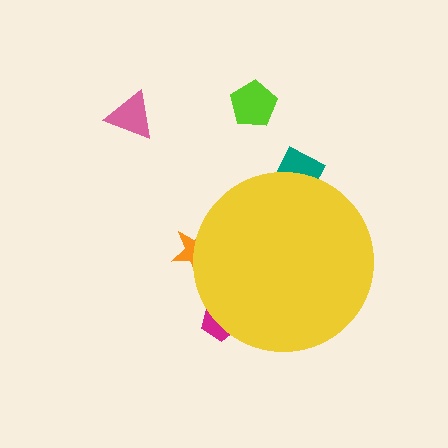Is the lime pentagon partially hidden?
No, the lime pentagon is fully visible.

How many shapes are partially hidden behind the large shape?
3 shapes are partially hidden.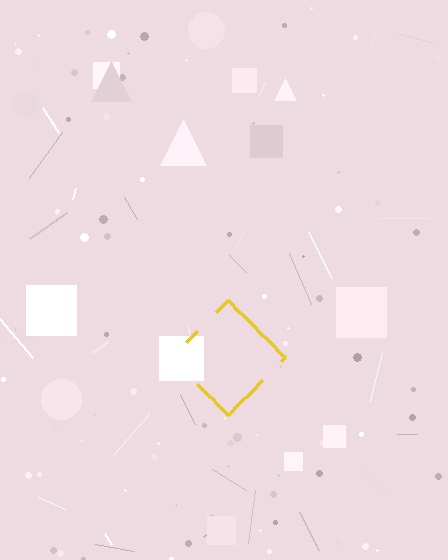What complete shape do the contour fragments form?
The contour fragments form a diamond.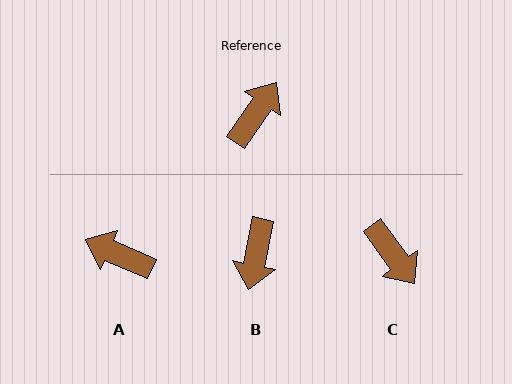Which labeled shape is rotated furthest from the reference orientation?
B, about 157 degrees away.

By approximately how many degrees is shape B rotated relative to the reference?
Approximately 157 degrees clockwise.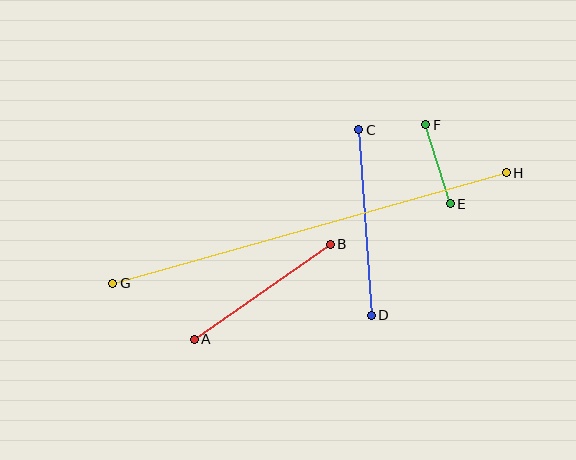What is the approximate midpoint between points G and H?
The midpoint is at approximately (309, 228) pixels.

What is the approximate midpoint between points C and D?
The midpoint is at approximately (365, 223) pixels.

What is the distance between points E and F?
The distance is approximately 83 pixels.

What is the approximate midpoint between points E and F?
The midpoint is at approximately (438, 164) pixels.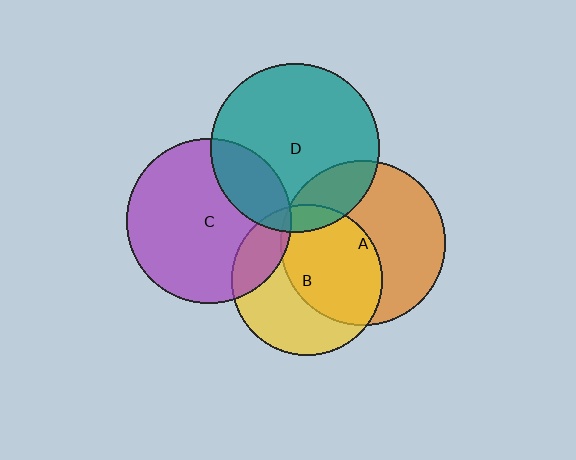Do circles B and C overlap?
Yes.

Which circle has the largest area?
Circle D (teal).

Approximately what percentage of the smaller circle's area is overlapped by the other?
Approximately 20%.